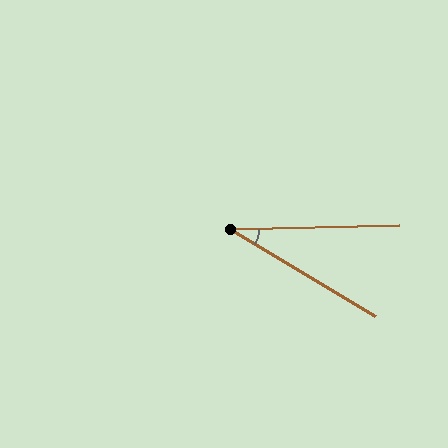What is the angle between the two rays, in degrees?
Approximately 32 degrees.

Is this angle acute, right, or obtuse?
It is acute.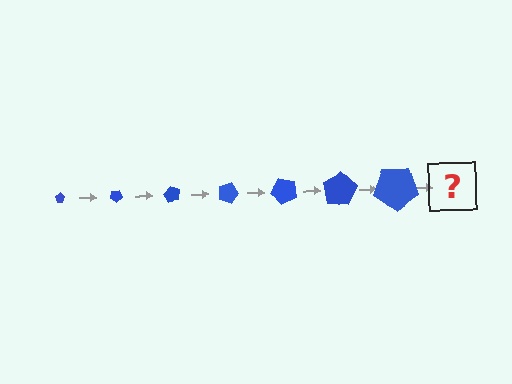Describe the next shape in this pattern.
It should be a pentagon, larger than the previous one and rotated 210 degrees from the start.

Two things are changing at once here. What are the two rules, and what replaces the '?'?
The two rules are that the pentagon grows larger each step and it rotates 30 degrees each step. The '?' should be a pentagon, larger than the previous one and rotated 210 degrees from the start.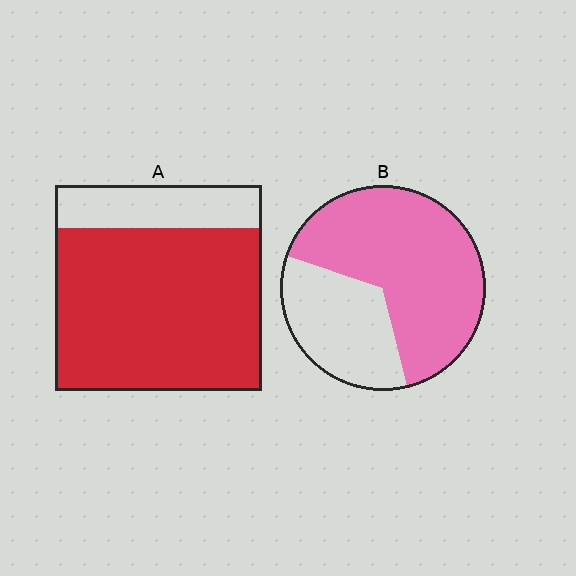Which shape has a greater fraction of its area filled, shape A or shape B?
Shape A.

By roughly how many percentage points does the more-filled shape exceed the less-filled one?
By roughly 15 percentage points (A over B).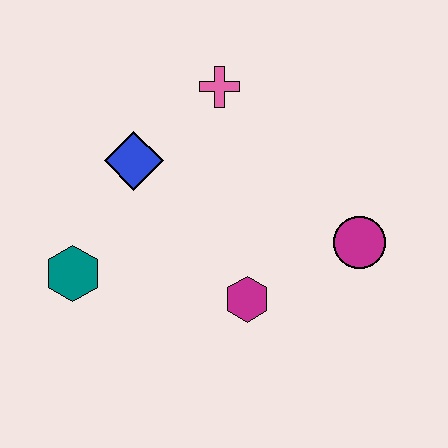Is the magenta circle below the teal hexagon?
No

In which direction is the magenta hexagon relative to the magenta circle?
The magenta hexagon is to the left of the magenta circle.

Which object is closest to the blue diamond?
The pink cross is closest to the blue diamond.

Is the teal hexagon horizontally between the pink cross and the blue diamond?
No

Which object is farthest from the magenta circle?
The teal hexagon is farthest from the magenta circle.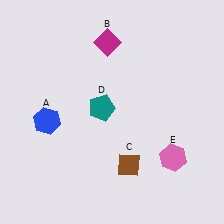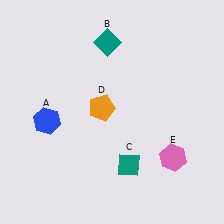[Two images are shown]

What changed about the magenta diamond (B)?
In Image 1, B is magenta. In Image 2, it changed to teal.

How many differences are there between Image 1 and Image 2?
There are 3 differences between the two images.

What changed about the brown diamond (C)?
In Image 1, C is brown. In Image 2, it changed to teal.